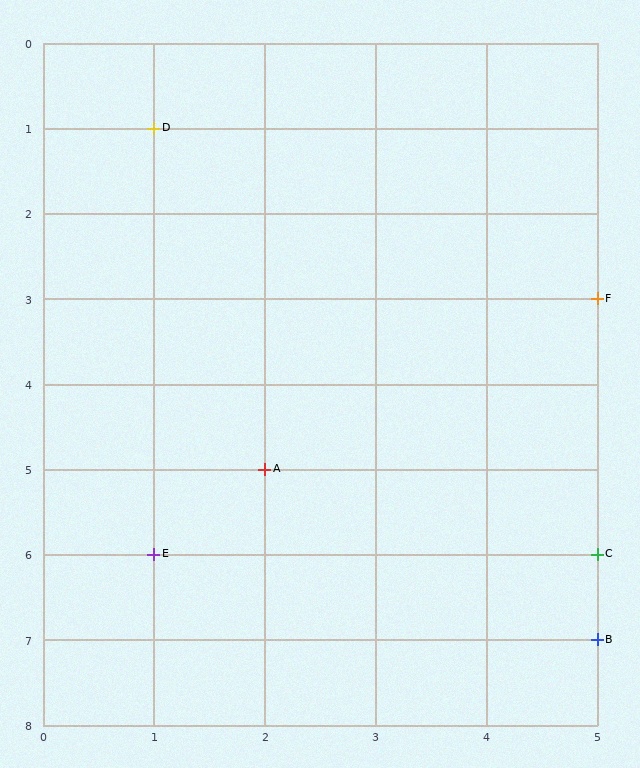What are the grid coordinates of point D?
Point D is at grid coordinates (1, 1).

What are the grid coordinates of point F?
Point F is at grid coordinates (5, 3).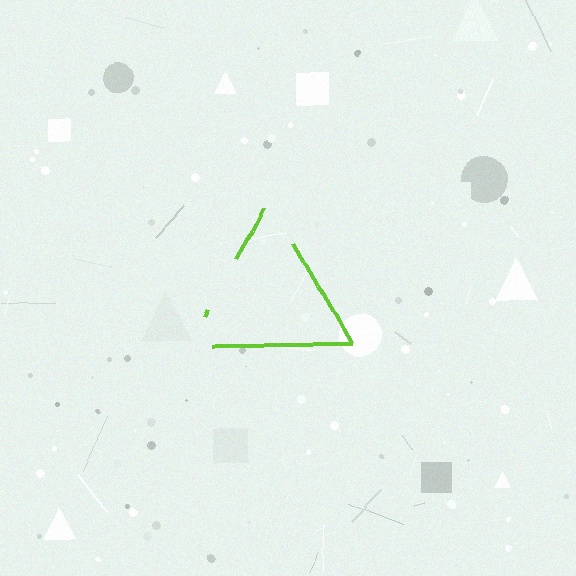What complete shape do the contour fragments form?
The contour fragments form a triangle.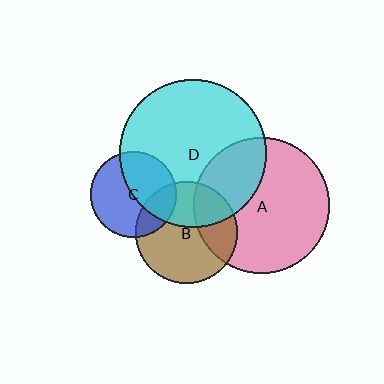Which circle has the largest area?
Circle D (cyan).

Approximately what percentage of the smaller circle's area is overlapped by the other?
Approximately 25%.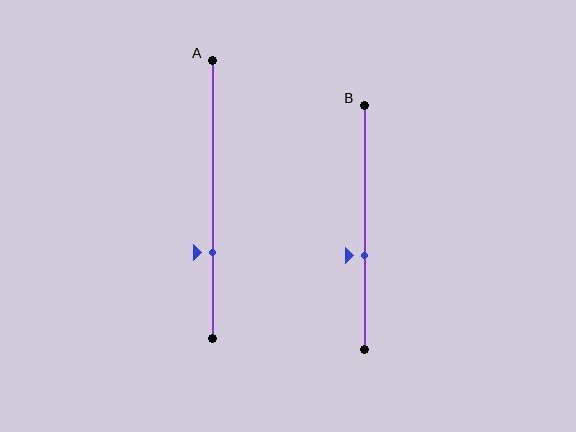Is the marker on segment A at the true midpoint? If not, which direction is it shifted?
No, the marker on segment A is shifted downward by about 19% of the segment length.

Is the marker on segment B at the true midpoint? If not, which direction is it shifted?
No, the marker on segment B is shifted downward by about 11% of the segment length.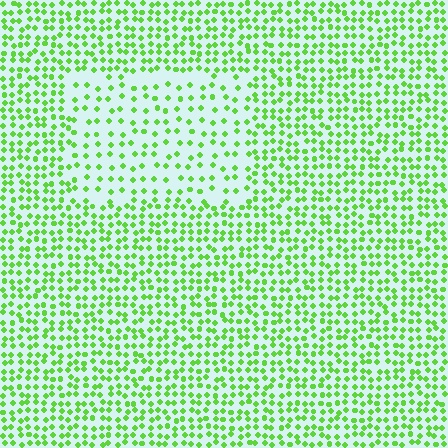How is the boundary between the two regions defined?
The boundary is defined by a change in element density (approximately 2.0x ratio). All elements are the same color, size, and shape.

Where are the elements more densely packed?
The elements are more densely packed outside the rectangle boundary.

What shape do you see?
I see a rectangle.